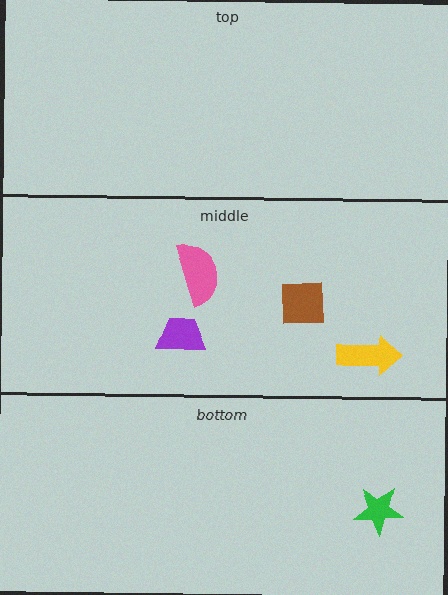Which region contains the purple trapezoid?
The middle region.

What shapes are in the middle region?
The brown square, the purple trapezoid, the yellow arrow, the pink semicircle.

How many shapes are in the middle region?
4.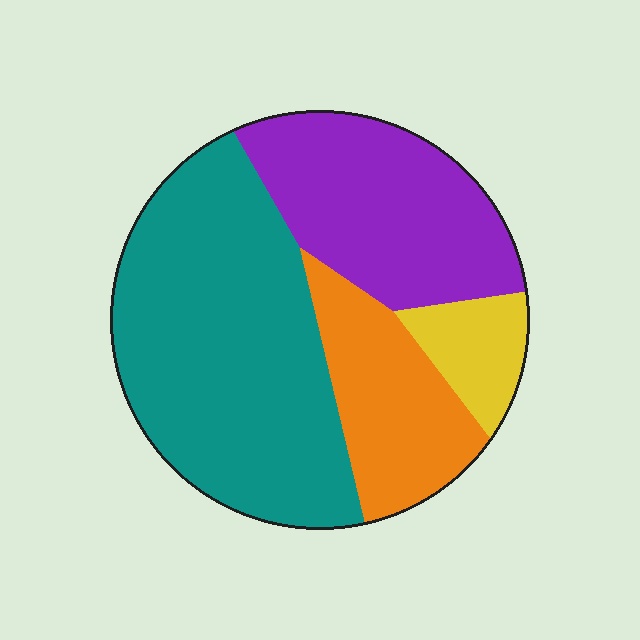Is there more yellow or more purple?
Purple.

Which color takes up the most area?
Teal, at roughly 45%.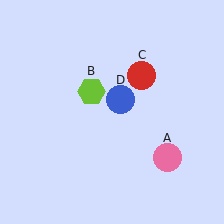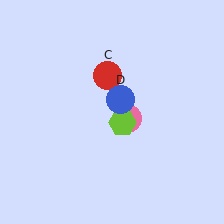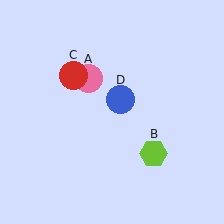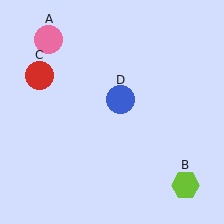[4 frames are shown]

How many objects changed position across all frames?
3 objects changed position: pink circle (object A), lime hexagon (object B), red circle (object C).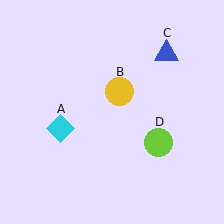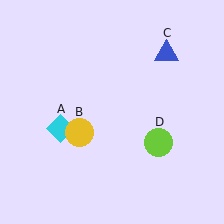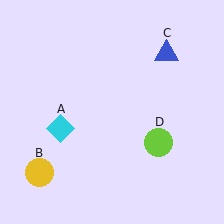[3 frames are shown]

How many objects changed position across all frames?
1 object changed position: yellow circle (object B).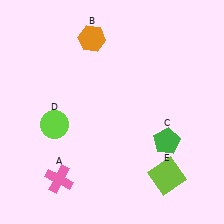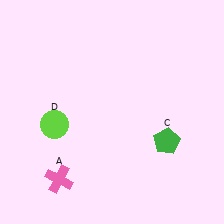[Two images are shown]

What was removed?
The lime square (E), the orange hexagon (B) were removed in Image 2.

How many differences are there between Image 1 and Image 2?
There are 2 differences between the two images.